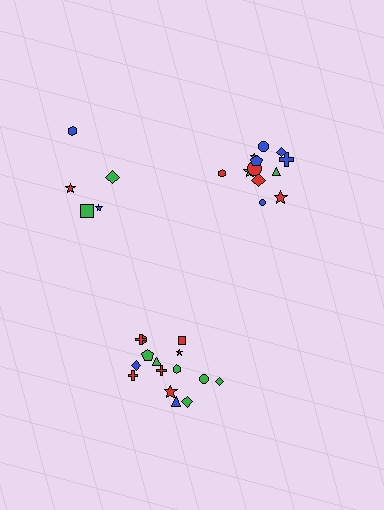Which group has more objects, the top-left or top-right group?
The top-right group.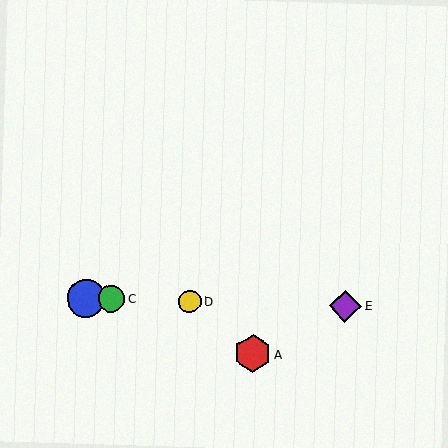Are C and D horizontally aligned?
Yes, both are at y≈299.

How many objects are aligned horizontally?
4 objects (B, C, D, E) are aligned horizontally.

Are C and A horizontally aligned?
No, C is at y≈299 and A is at y≈353.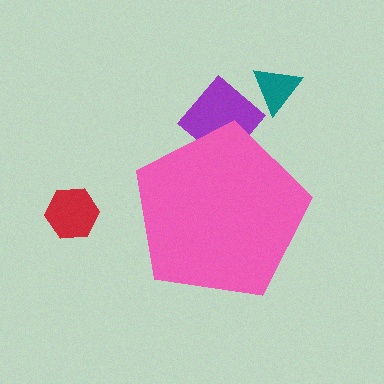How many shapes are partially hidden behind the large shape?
1 shape is partially hidden.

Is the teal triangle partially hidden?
No, the teal triangle is fully visible.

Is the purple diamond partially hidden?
Yes, the purple diamond is partially hidden behind the pink pentagon.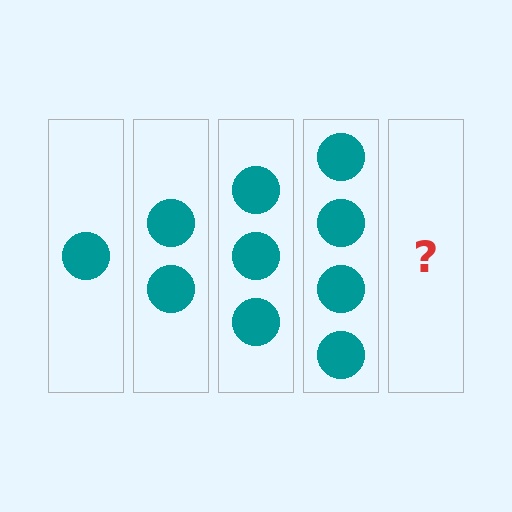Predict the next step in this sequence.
The next step is 5 circles.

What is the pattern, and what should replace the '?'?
The pattern is that each step adds one more circle. The '?' should be 5 circles.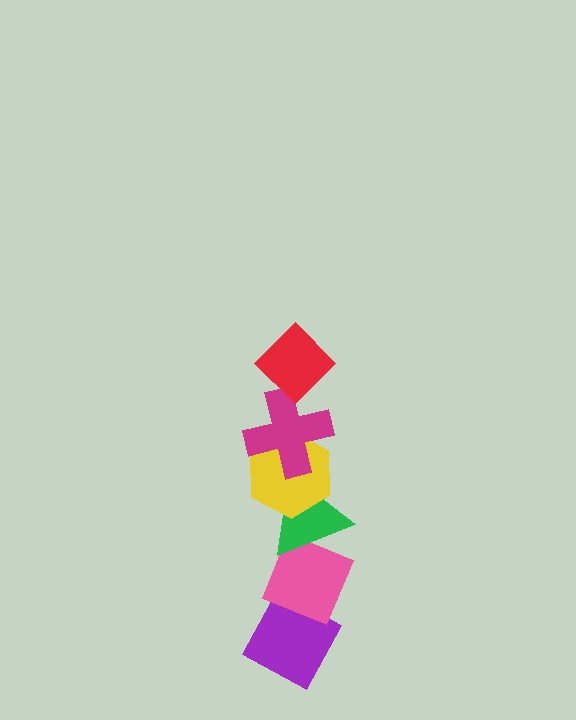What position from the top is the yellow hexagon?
The yellow hexagon is 3rd from the top.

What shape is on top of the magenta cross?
The red diamond is on top of the magenta cross.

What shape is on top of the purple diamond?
The pink diamond is on top of the purple diamond.